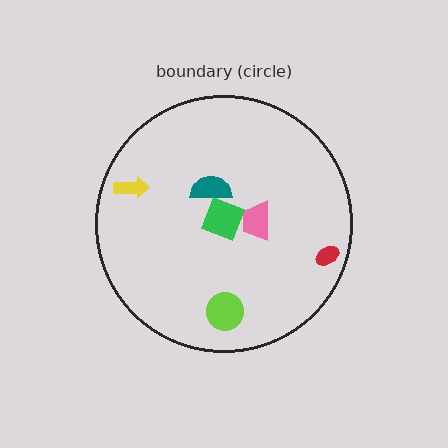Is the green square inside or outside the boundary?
Inside.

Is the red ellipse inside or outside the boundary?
Inside.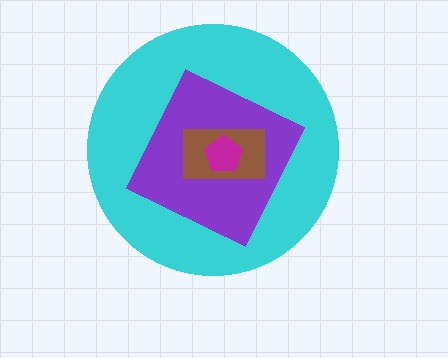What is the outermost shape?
The cyan circle.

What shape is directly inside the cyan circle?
The purple square.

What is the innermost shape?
The magenta pentagon.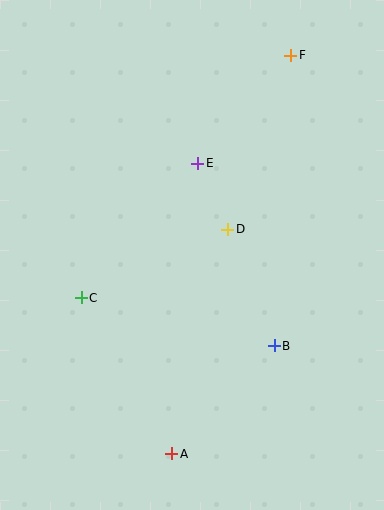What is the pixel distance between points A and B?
The distance between A and B is 149 pixels.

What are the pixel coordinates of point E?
Point E is at (198, 163).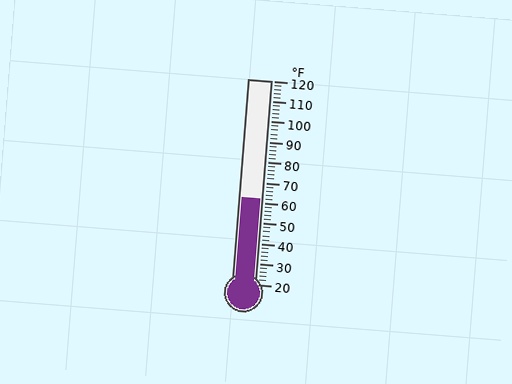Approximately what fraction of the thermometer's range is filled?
The thermometer is filled to approximately 40% of its range.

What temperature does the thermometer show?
The thermometer shows approximately 62°F.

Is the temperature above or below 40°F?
The temperature is above 40°F.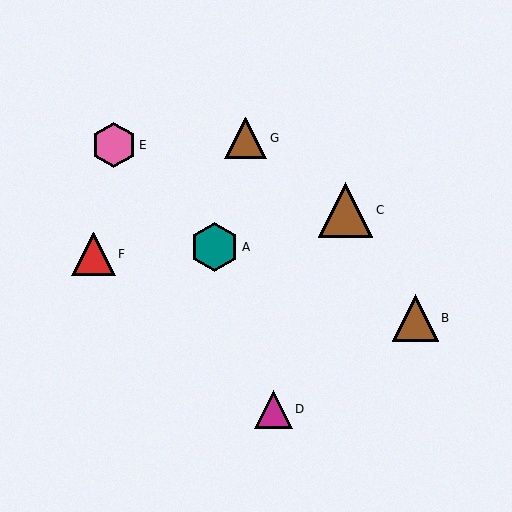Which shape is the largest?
The brown triangle (labeled C) is the largest.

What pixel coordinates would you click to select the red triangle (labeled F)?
Click at (93, 254) to select the red triangle F.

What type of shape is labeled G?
Shape G is a brown triangle.